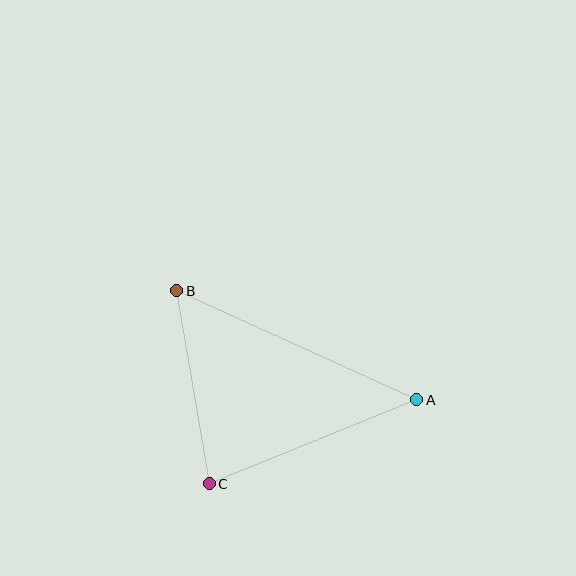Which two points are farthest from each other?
Points A and B are farthest from each other.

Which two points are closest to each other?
Points B and C are closest to each other.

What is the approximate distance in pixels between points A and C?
The distance between A and C is approximately 224 pixels.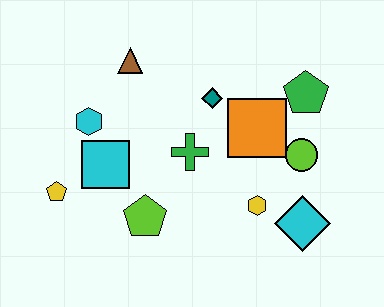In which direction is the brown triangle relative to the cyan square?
The brown triangle is above the cyan square.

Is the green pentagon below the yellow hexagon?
No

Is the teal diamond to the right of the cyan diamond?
No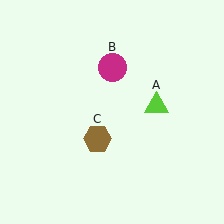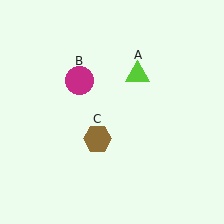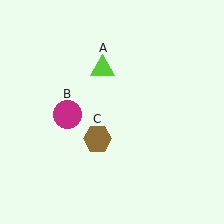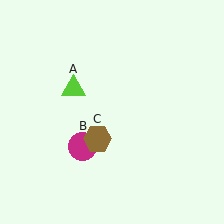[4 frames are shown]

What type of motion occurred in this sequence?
The lime triangle (object A), magenta circle (object B) rotated counterclockwise around the center of the scene.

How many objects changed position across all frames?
2 objects changed position: lime triangle (object A), magenta circle (object B).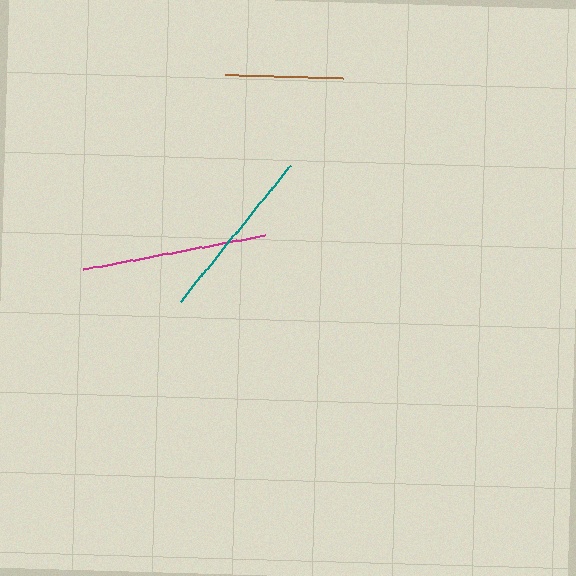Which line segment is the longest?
The magenta line is the longest at approximately 184 pixels.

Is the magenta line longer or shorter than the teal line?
The magenta line is longer than the teal line.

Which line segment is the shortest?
The brown line is the shortest at approximately 118 pixels.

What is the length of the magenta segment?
The magenta segment is approximately 184 pixels long.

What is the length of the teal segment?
The teal segment is approximately 175 pixels long.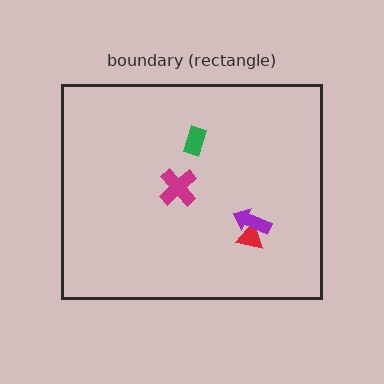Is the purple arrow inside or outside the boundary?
Inside.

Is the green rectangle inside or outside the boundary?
Inside.